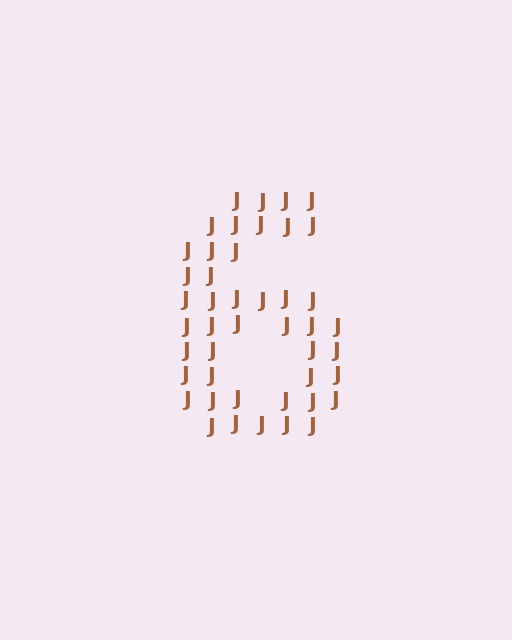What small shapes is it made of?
It is made of small letter J's.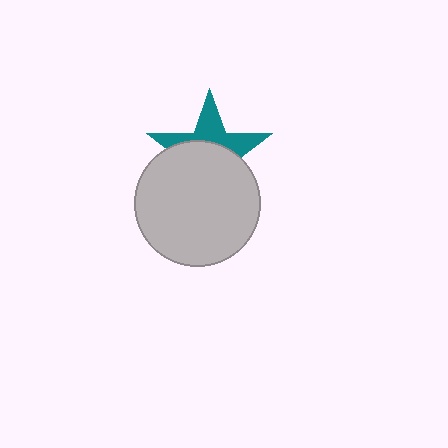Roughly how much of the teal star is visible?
A small part of it is visible (roughly 40%).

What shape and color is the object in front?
The object in front is a light gray circle.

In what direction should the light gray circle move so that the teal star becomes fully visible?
The light gray circle should move down. That is the shortest direction to clear the overlap and leave the teal star fully visible.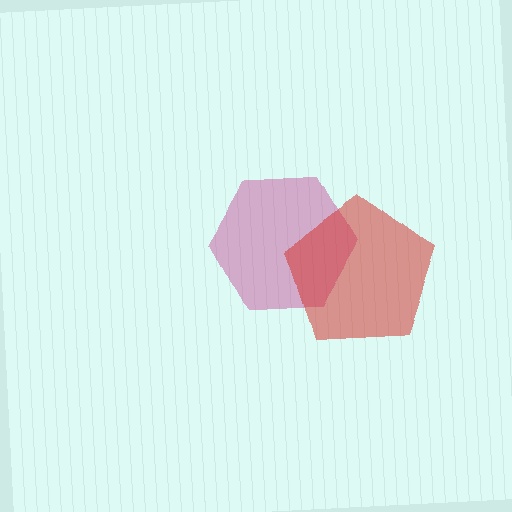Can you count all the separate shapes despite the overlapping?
Yes, there are 2 separate shapes.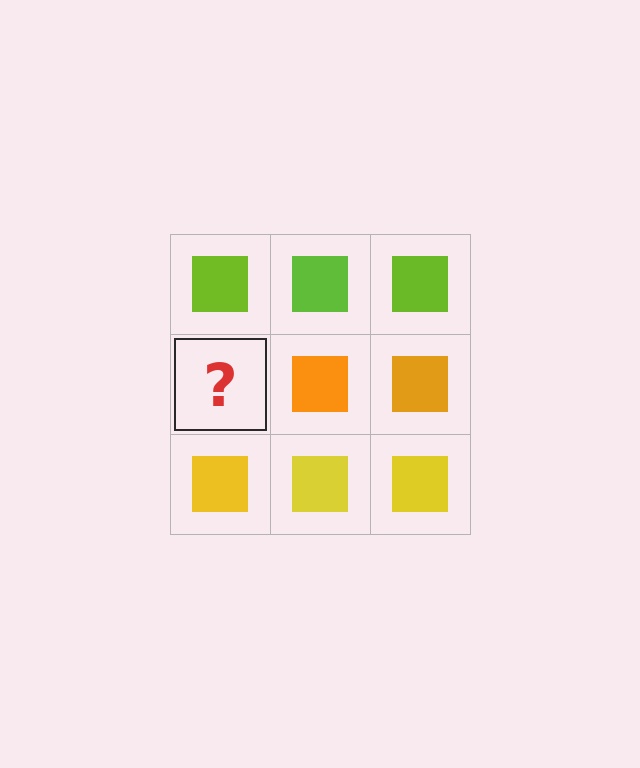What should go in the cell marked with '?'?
The missing cell should contain an orange square.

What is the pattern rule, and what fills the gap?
The rule is that each row has a consistent color. The gap should be filled with an orange square.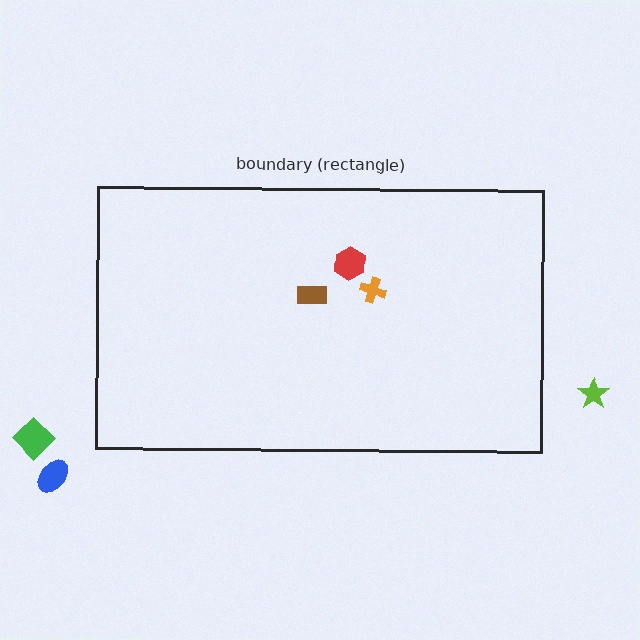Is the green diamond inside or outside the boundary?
Outside.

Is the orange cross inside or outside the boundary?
Inside.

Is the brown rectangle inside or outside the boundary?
Inside.